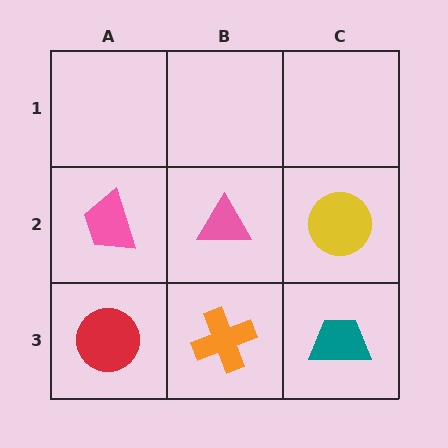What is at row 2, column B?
A pink triangle.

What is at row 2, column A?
A pink trapezoid.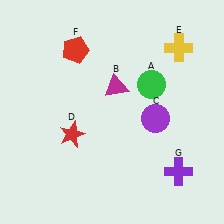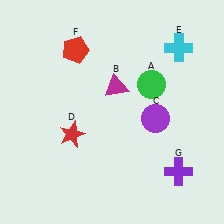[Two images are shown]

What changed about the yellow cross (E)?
In Image 1, E is yellow. In Image 2, it changed to cyan.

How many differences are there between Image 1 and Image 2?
There is 1 difference between the two images.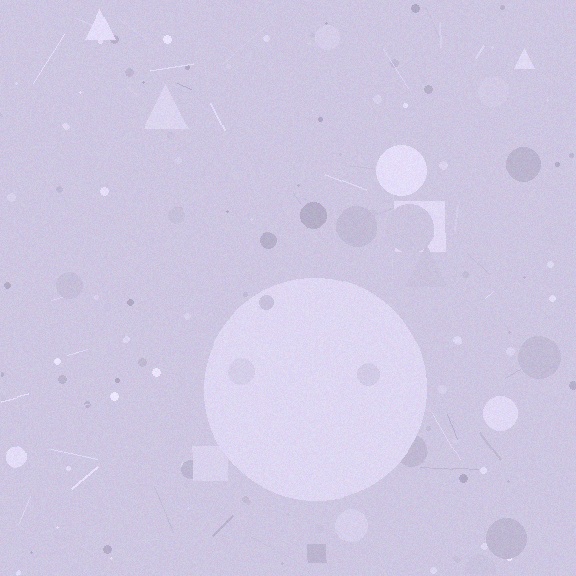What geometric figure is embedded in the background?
A circle is embedded in the background.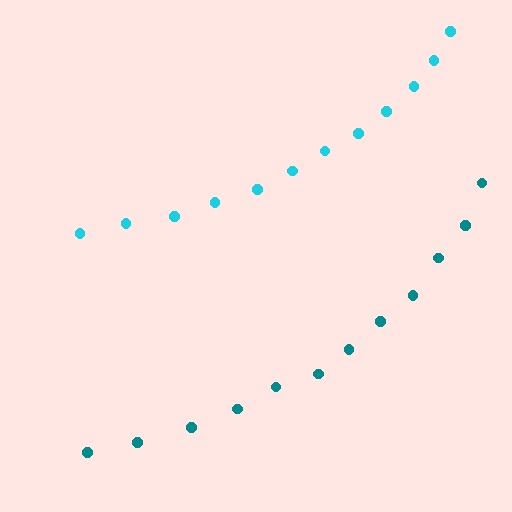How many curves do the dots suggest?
There are 2 distinct paths.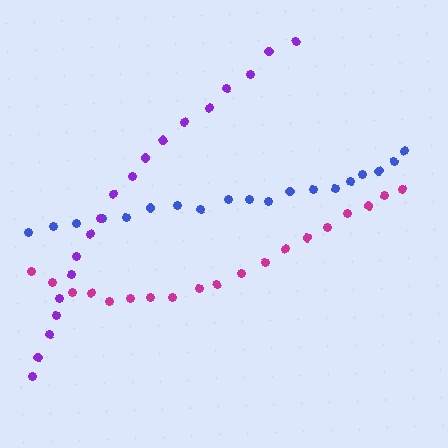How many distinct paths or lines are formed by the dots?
There are 3 distinct paths.